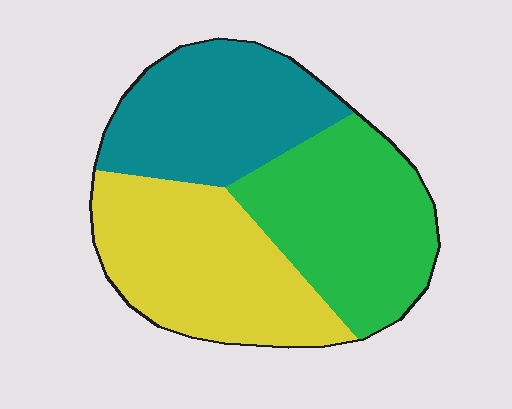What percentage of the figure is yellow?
Yellow takes up about three eighths (3/8) of the figure.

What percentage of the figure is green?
Green takes up about one third (1/3) of the figure.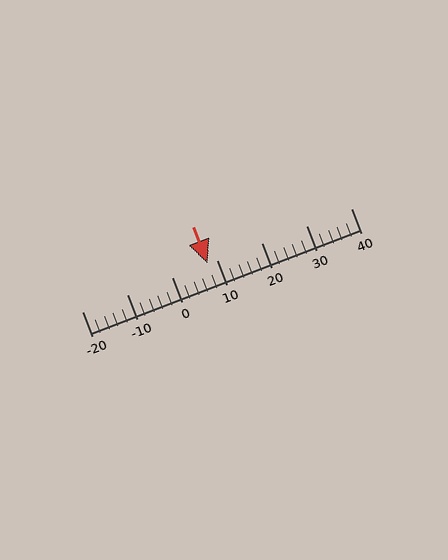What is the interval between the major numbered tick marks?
The major tick marks are spaced 10 units apart.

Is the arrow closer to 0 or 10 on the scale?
The arrow is closer to 10.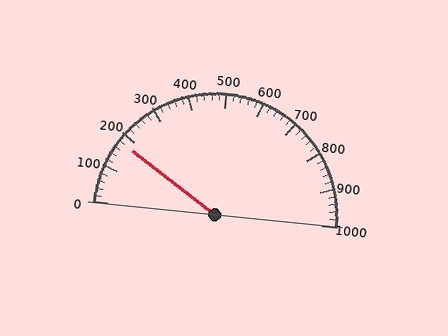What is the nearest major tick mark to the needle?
The nearest major tick mark is 200.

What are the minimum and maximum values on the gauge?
The gauge ranges from 0 to 1000.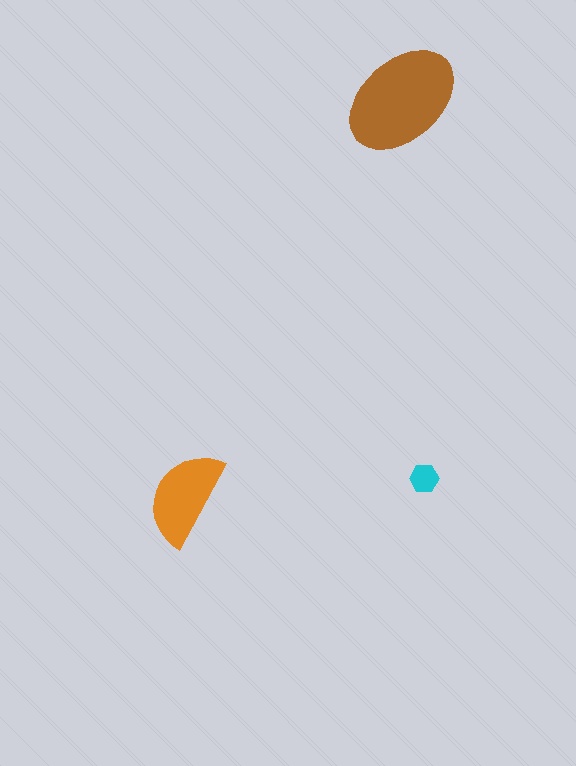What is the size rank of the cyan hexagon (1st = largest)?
3rd.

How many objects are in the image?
There are 3 objects in the image.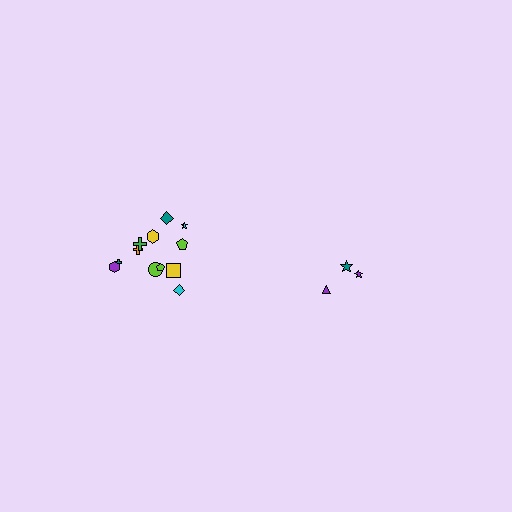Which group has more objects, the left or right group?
The left group.